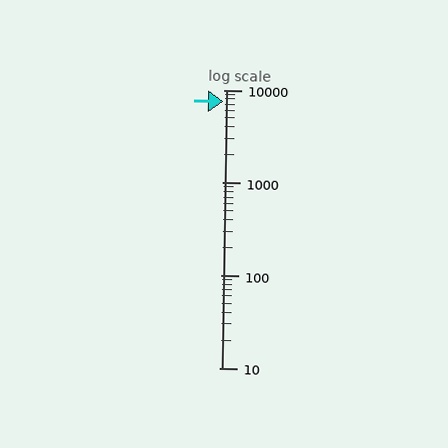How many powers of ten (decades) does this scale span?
The scale spans 3 decades, from 10 to 10000.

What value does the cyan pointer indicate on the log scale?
The pointer indicates approximately 7600.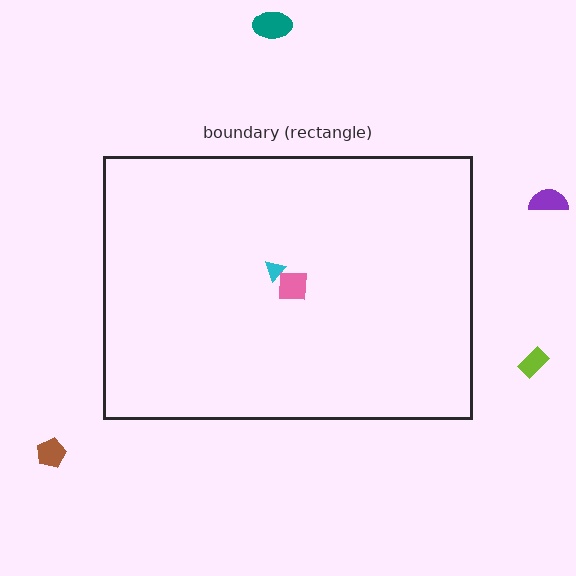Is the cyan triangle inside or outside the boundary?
Inside.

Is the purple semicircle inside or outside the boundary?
Outside.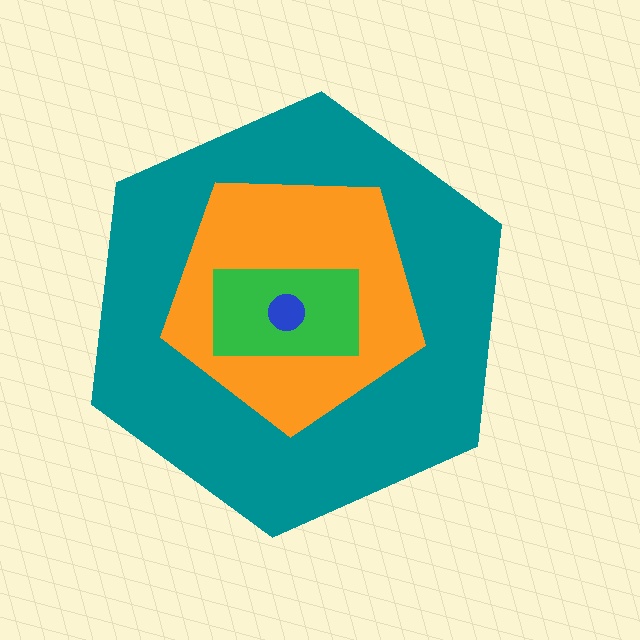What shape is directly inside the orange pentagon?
The green rectangle.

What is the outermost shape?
The teal hexagon.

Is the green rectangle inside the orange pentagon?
Yes.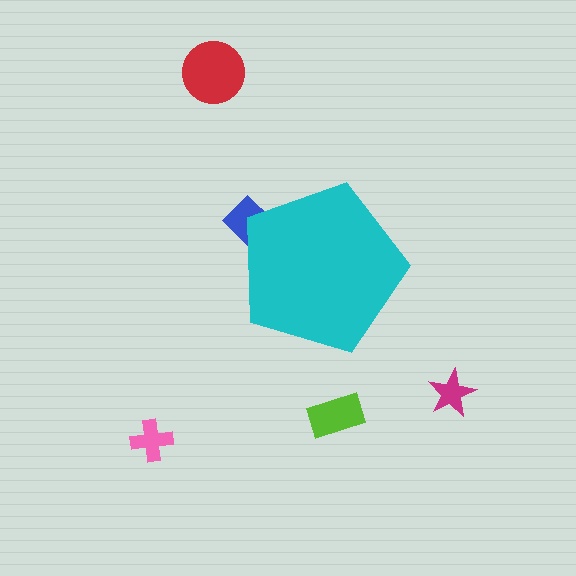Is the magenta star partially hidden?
No, the magenta star is fully visible.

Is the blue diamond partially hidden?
Yes, the blue diamond is partially hidden behind the cyan pentagon.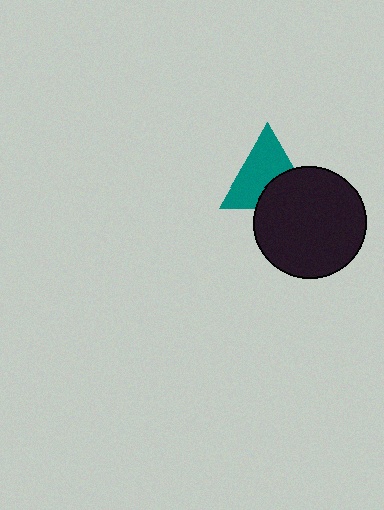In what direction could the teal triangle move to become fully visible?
The teal triangle could move up. That would shift it out from behind the black circle entirely.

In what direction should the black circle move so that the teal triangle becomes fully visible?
The black circle should move down. That is the shortest direction to clear the overlap and leave the teal triangle fully visible.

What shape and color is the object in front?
The object in front is a black circle.